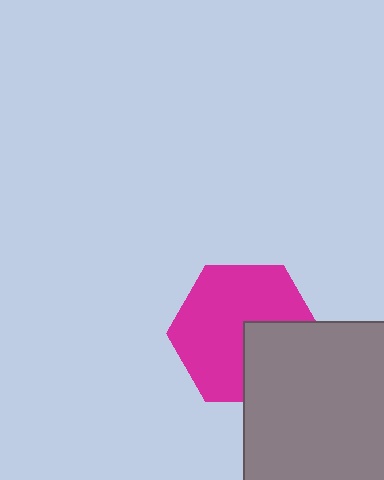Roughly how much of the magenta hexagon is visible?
Most of it is visible (roughly 69%).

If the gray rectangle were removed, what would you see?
You would see the complete magenta hexagon.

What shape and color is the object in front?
The object in front is a gray rectangle.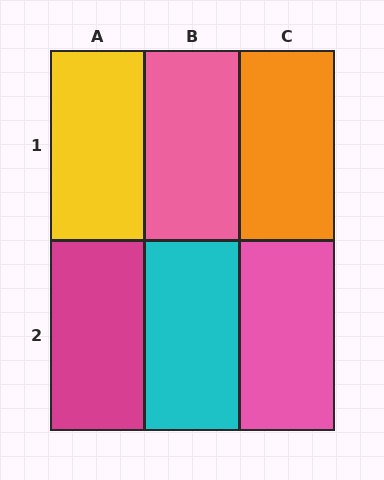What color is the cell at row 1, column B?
Pink.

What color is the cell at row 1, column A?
Yellow.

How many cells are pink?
2 cells are pink.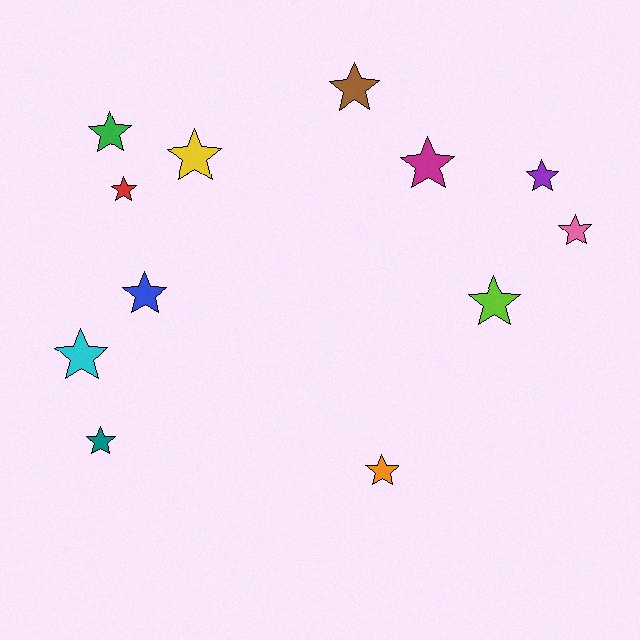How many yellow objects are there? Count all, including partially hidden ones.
There is 1 yellow object.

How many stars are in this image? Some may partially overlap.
There are 12 stars.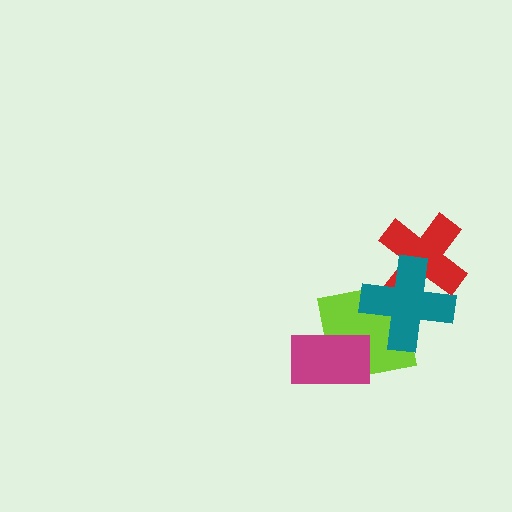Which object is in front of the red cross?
The teal cross is in front of the red cross.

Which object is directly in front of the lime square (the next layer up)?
The magenta rectangle is directly in front of the lime square.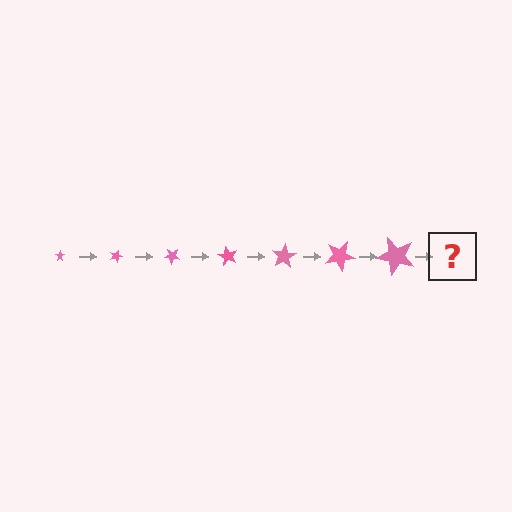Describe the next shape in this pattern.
It should be a star, larger than the previous one and rotated 140 degrees from the start.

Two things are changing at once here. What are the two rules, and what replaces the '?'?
The two rules are that the star grows larger each step and it rotates 20 degrees each step. The '?' should be a star, larger than the previous one and rotated 140 degrees from the start.